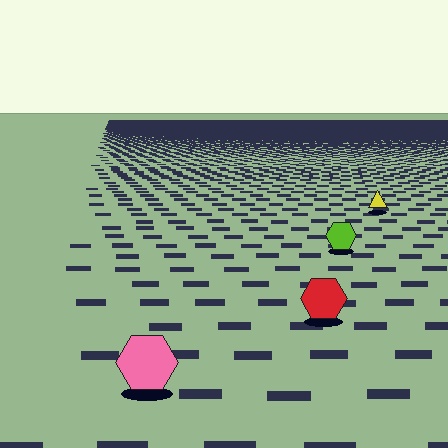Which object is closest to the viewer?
The pink hexagon is closest. The texture marks near it are larger and more spread out.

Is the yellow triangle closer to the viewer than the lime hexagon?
No. The lime hexagon is closer — you can tell from the texture gradient: the ground texture is coarser near it.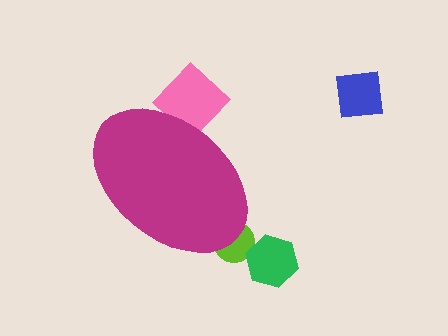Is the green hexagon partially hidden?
No, the green hexagon is fully visible.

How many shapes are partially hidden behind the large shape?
2 shapes are partially hidden.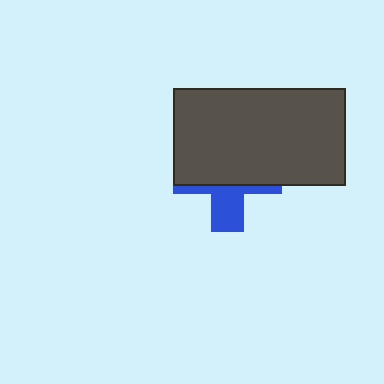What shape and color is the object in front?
The object in front is a dark gray rectangle.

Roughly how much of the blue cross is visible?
A small part of it is visible (roughly 35%).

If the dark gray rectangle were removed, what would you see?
You would see the complete blue cross.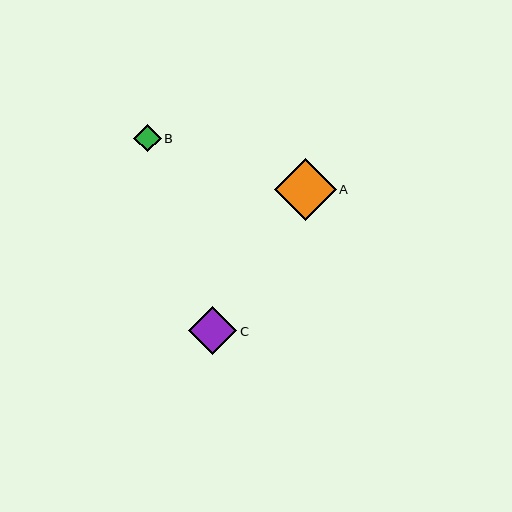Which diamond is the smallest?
Diamond B is the smallest with a size of approximately 28 pixels.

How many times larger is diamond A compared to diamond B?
Diamond A is approximately 2.2 times the size of diamond B.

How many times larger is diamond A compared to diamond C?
Diamond A is approximately 1.3 times the size of diamond C.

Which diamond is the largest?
Diamond A is the largest with a size of approximately 62 pixels.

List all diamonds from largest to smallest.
From largest to smallest: A, C, B.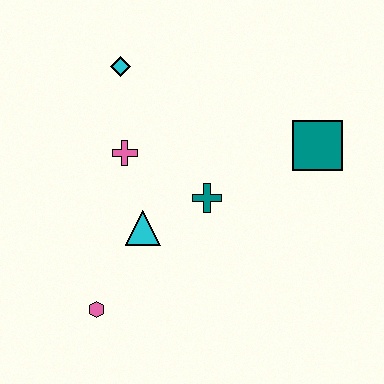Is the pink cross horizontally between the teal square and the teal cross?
No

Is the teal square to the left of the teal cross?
No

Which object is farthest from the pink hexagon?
The teal square is farthest from the pink hexagon.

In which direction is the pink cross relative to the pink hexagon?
The pink cross is above the pink hexagon.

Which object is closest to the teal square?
The teal cross is closest to the teal square.